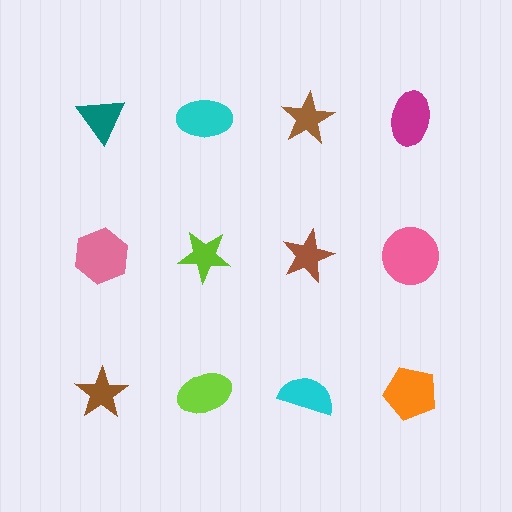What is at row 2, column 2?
A lime star.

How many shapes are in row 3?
4 shapes.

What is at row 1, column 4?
A magenta ellipse.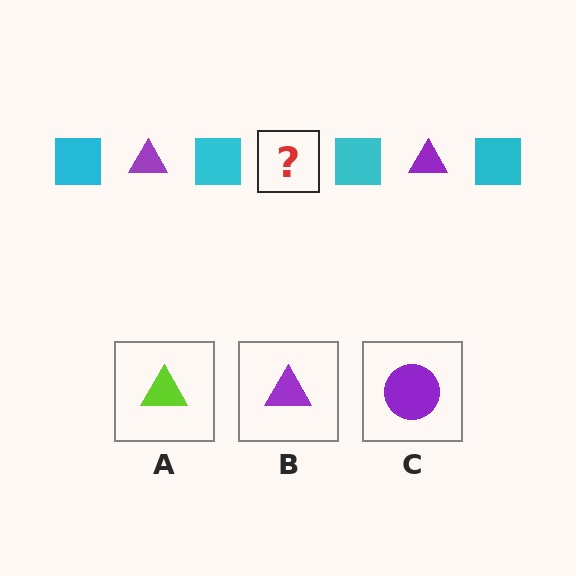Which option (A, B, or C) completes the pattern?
B.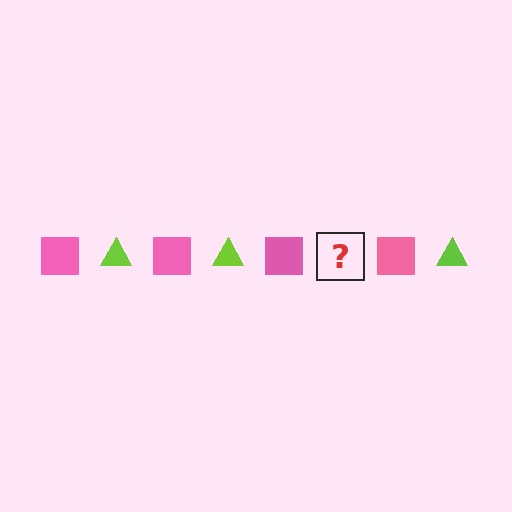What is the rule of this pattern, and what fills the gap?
The rule is that the pattern alternates between pink square and lime triangle. The gap should be filled with a lime triangle.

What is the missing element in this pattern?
The missing element is a lime triangle.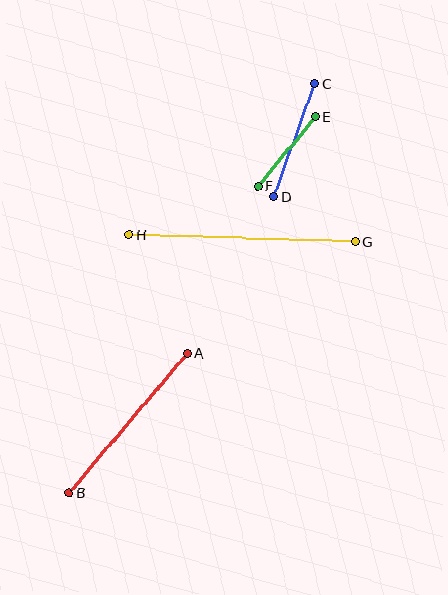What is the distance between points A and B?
The distance is approximately 183 pixels.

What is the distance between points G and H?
The distance is approximately 226 pixels.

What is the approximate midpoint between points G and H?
The midpoint is at approximately (243, 238) pixels.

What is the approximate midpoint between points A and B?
The midpoint is at approximately (128, 423) pixels.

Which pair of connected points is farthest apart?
Points G and H are farthest apart.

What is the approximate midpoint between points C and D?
The midpoint is at approximately (295, 140) pixels.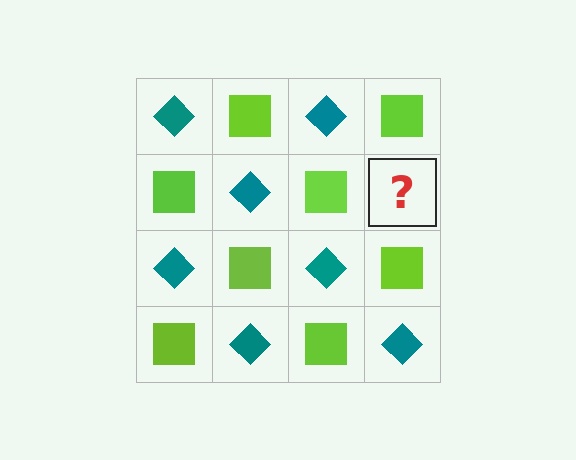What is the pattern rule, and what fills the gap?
The rule is that it alternates teal diamond and lime square in a checkerboard pattern. The gap should be filled with a teal diamond.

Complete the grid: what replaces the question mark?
The question mark should be replaced with a teal diamond.